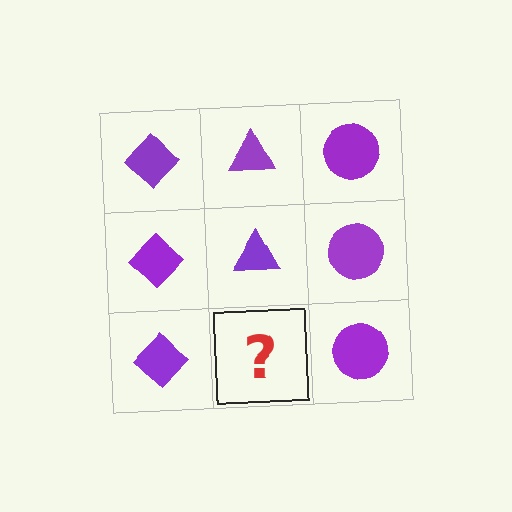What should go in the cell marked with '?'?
The missing cell should contain a purple triangle.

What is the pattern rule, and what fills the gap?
The rule is that each column has a consistent shape. The gap should be filled with a purple triangle.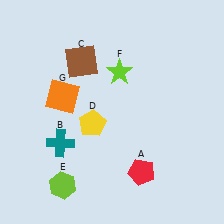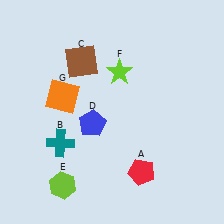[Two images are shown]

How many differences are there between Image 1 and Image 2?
There is 1 difference between the two images.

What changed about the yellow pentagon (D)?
In Image 1, D is yellow. In Image 2, it changed to blue.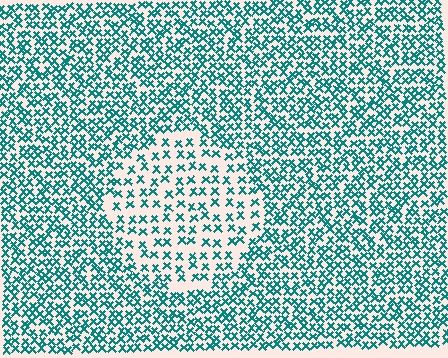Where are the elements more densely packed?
The elements are more densely packed outside the circle boundary.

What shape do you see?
I see a circle.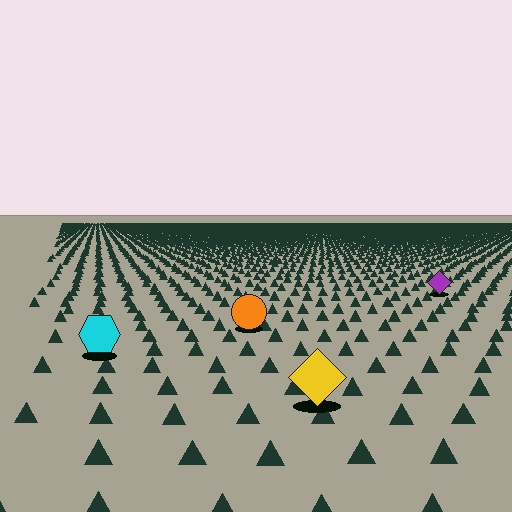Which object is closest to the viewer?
The yellow diamond is closest. The texture marks near it are larger and more spread out.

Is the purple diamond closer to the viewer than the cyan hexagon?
No. The cyan hexagon is closer — you can tell from the texture gradient: the ground texture is coarser near it.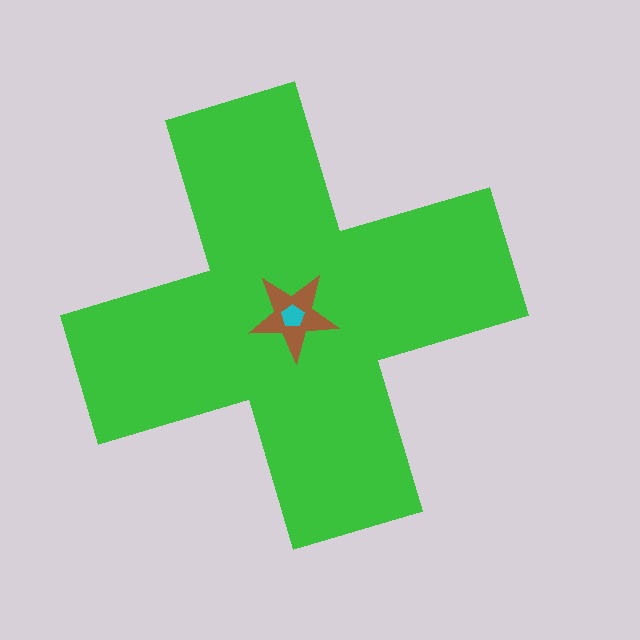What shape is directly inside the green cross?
The brown star.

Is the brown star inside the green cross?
Yes.